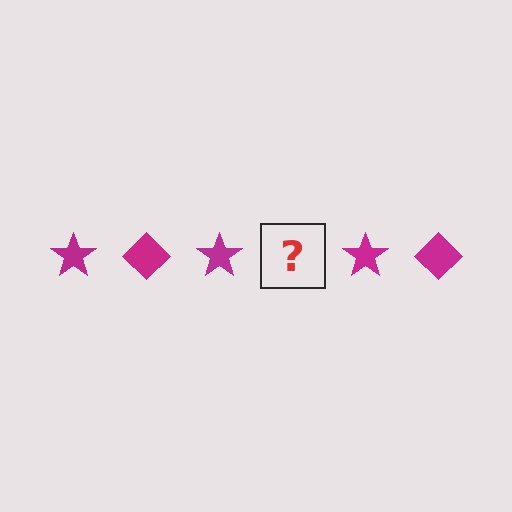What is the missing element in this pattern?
The missing element is a magenta diamond.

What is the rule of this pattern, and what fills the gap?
The rule is that the pattern cycles through star, diamond shapes in magenta. The gap should be filled with a magenta diamond.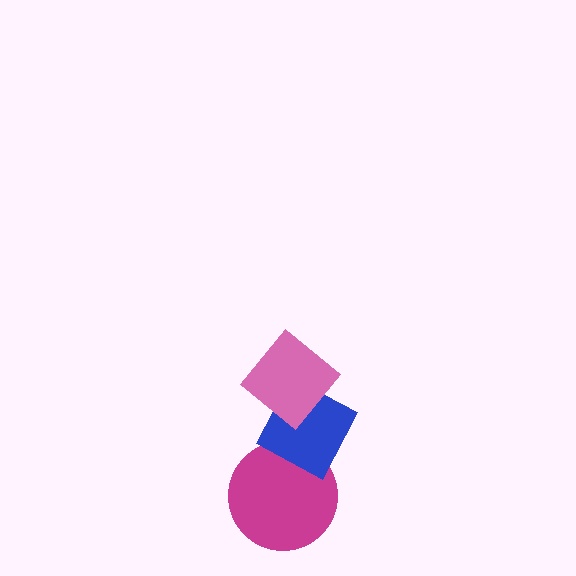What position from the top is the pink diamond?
The pink diamond is 1st from the top.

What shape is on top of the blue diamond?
The pink diamond is on top of the blue diamond.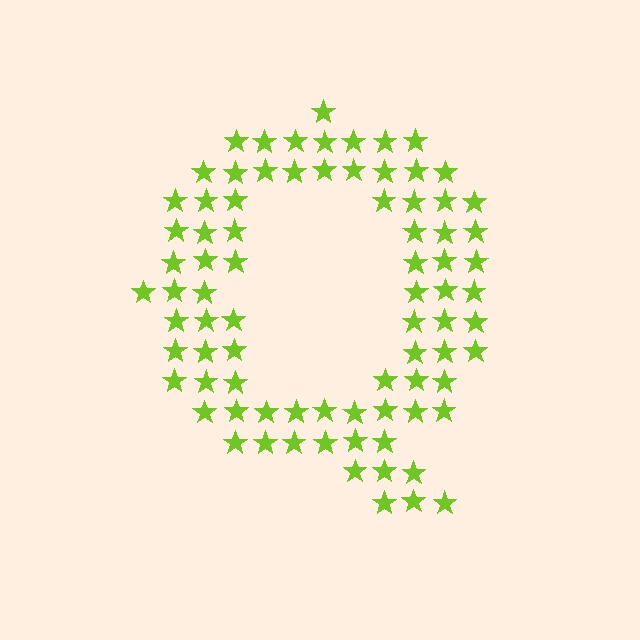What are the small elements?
The small elements are stars.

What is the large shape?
The large shape is the letter Q.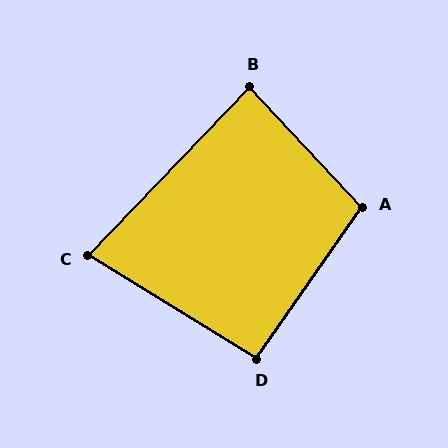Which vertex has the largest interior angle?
A, at approximately 102 degrees.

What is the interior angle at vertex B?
Approximately 87 degrees (approximately right).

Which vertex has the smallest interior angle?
C, at approximately 78 degrees.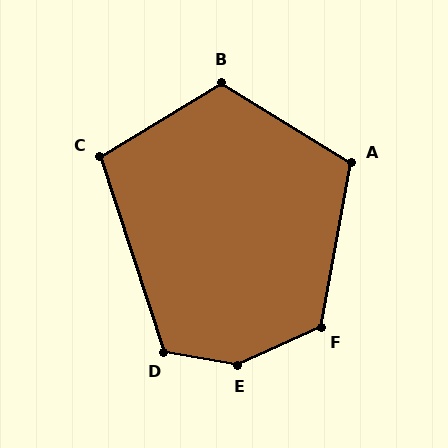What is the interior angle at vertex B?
Approximately 117 degrees (obtuse).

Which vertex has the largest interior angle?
E, at approximately 146 degrees.